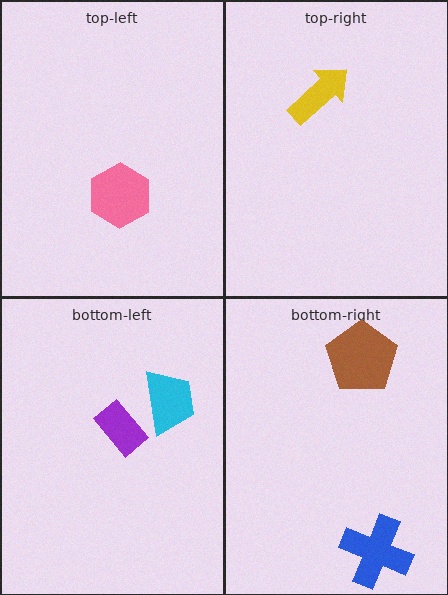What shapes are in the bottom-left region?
The purple rectangle, the cyan trapezoid.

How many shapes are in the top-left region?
1.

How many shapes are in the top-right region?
1.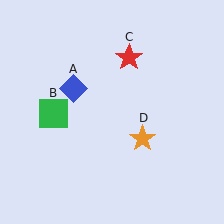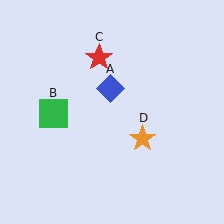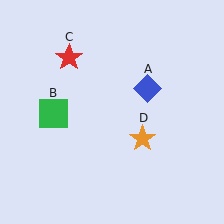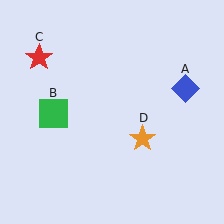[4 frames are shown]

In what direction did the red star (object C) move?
The red star (object C) moved left.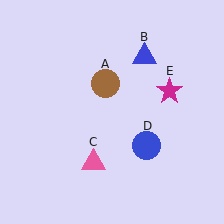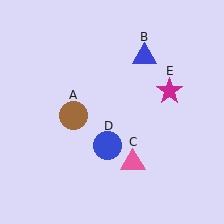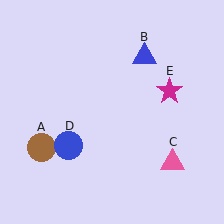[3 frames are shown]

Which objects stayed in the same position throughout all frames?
Blue triangle (object B) and magenta star (object E) remained stationary.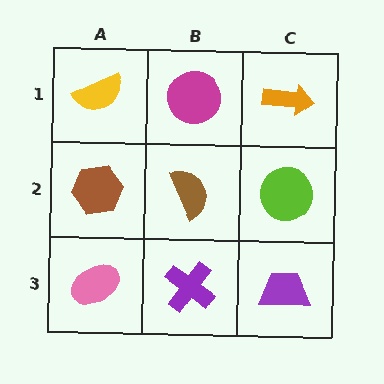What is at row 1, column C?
An orange arrow.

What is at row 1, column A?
A yellow semicircle.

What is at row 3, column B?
A purple cross.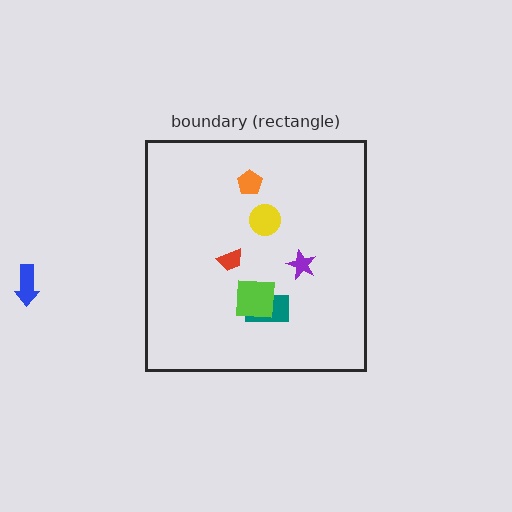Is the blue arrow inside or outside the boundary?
Outside.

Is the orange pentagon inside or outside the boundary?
Inside.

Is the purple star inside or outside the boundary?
Inside.